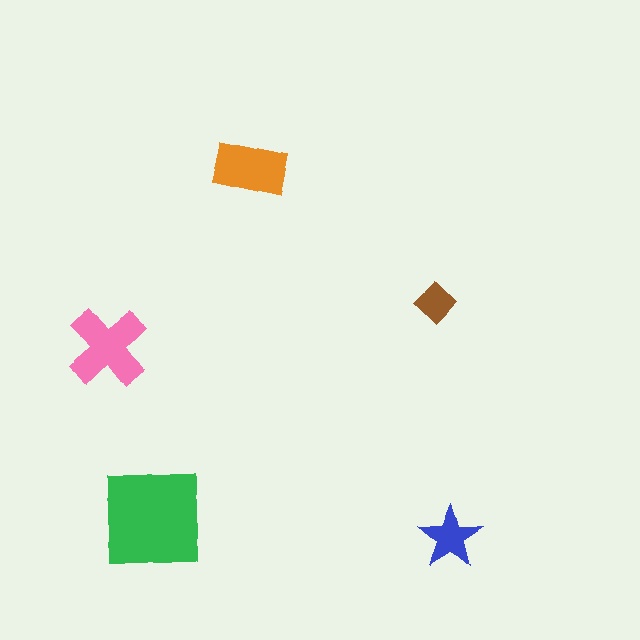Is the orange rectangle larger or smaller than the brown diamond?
Larger.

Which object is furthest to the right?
The blue star is rightmost.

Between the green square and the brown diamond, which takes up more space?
The green square.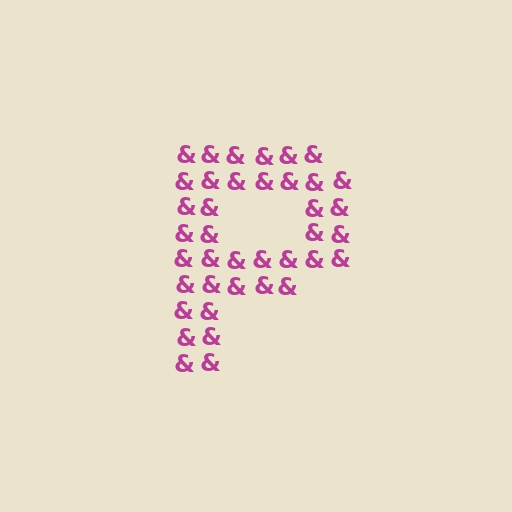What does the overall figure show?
The overall figure shows the letter P.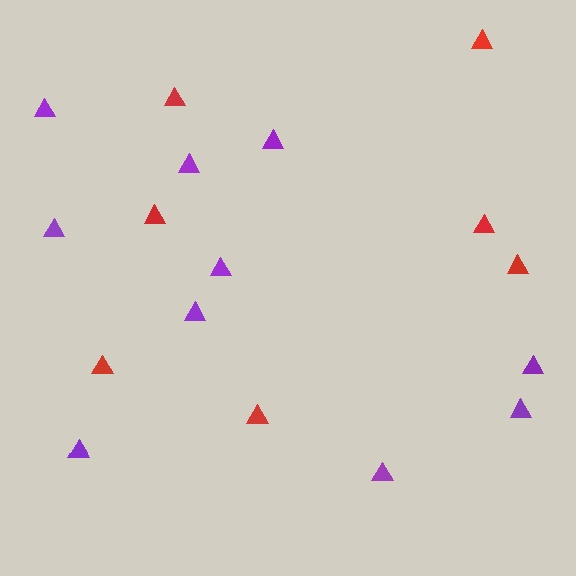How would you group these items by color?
There are 2 groups: one group of red triangles (7) and one group of purple triangles (10).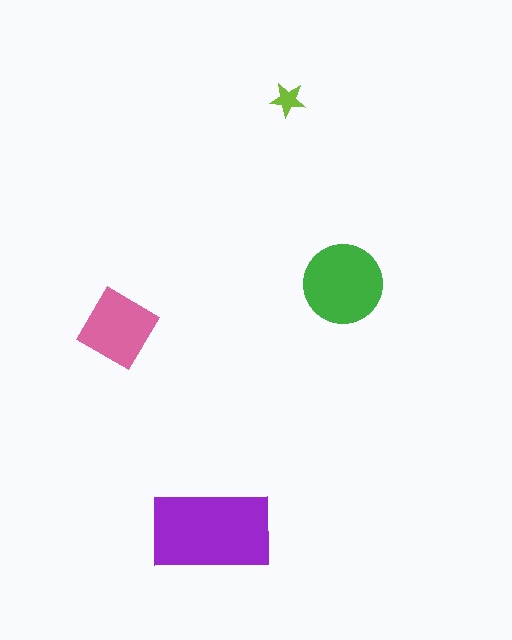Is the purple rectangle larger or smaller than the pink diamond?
Larger.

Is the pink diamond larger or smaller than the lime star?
Larger.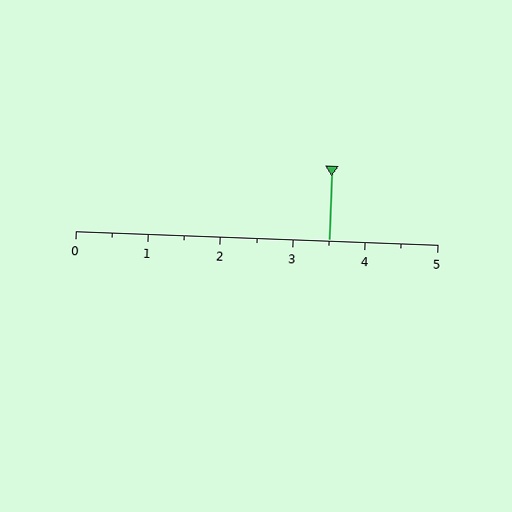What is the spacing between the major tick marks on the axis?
The major ticks are spaced 1 apart.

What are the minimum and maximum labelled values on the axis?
The axis runs from 0 to 5.